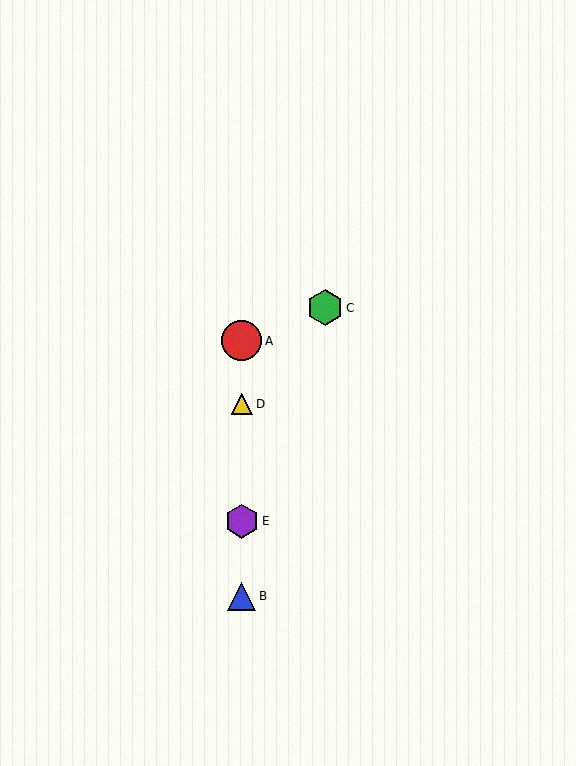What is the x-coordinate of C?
Object C is at x≈325.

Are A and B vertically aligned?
Yes, both are at x≈242.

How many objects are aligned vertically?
4 objects (A, B, D, E) are aligned vertically.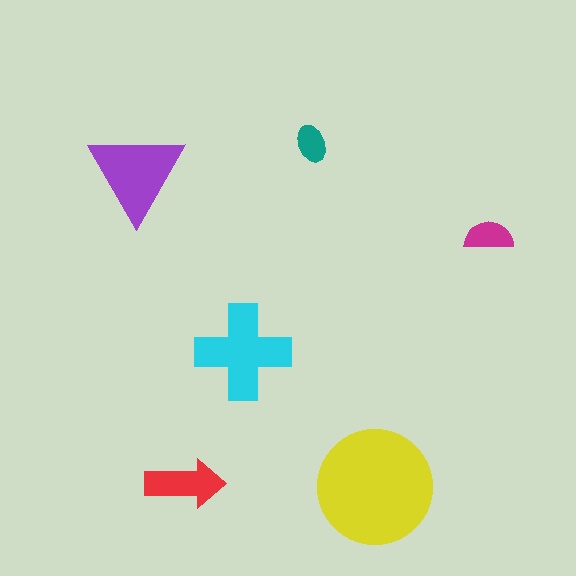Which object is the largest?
The yellow circle.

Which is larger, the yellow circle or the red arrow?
The yellow circle.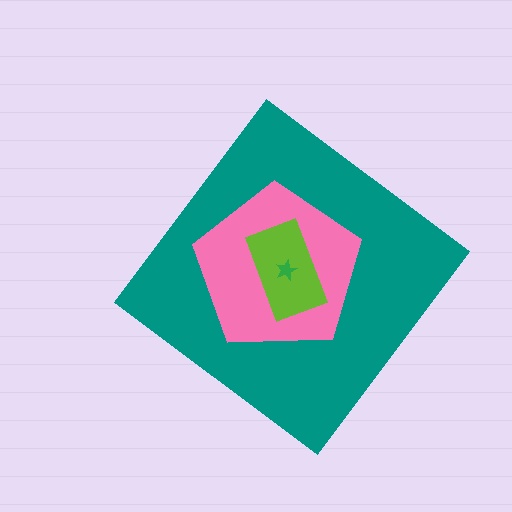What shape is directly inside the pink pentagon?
The lime rectangle.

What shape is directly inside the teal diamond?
The pink pentagon.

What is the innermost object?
The green star.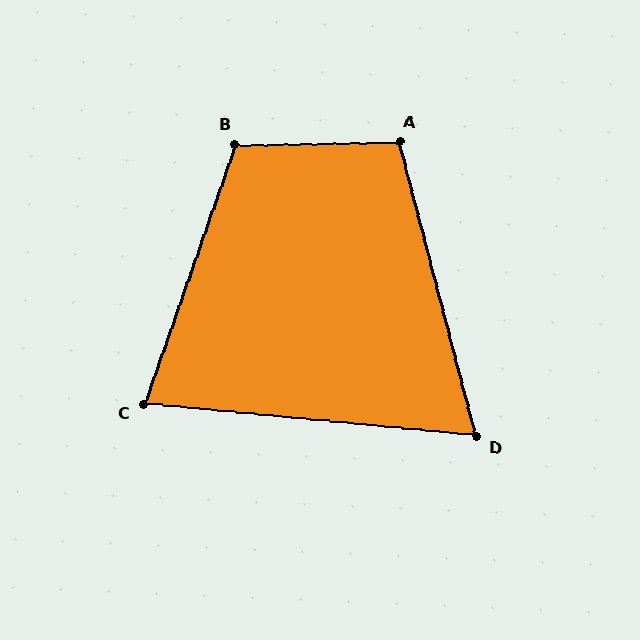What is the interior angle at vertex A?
Approximately 104 degrees (obtuse).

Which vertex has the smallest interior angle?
D, at approximately 70 degrees.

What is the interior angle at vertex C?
Approximately 76 degrees (acute).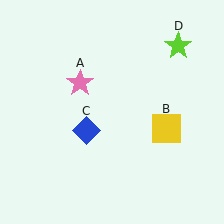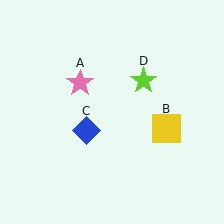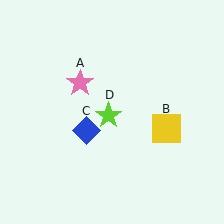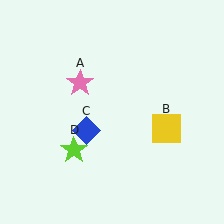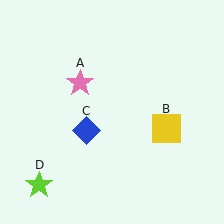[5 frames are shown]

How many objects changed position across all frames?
1 object changed position: lime star (object D).